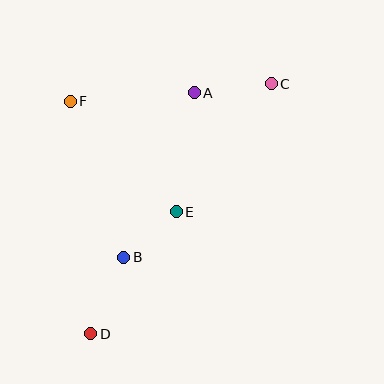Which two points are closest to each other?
Points B and E are closest to each other.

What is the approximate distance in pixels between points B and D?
The distance between B and D is approximately 84 pixels.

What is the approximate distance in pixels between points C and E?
The distance between C and E is approximately 159 pixels.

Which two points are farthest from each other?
Points C and D are farthest from each other.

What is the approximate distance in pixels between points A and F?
The distance between A and F is approximately 124 pixels.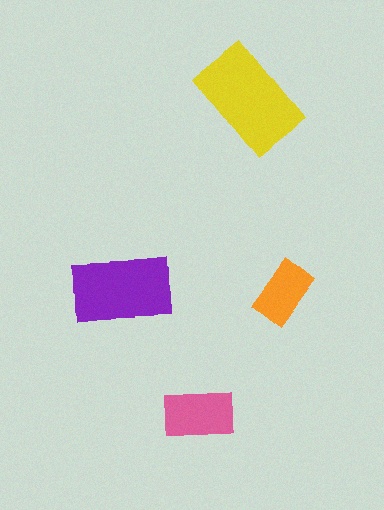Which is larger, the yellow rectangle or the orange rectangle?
The yellow one.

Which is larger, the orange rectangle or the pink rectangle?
The pink one.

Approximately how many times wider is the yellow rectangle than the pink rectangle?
About 1.5 times wider.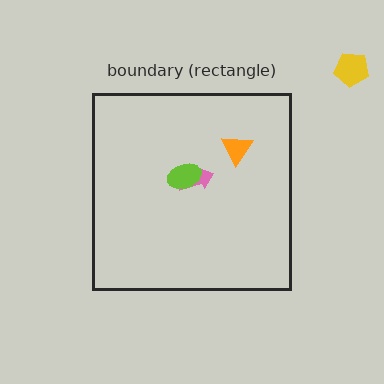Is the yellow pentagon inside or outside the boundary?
Outside.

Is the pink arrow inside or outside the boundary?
Inside.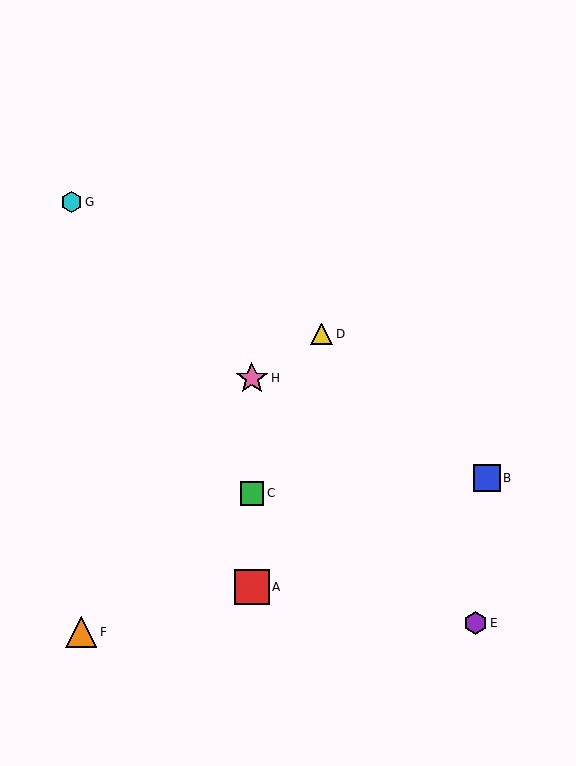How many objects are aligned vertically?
3 objects (A, C, H) are aligned vertically.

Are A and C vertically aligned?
Yes, both are at x≈252.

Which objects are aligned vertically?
Objects A, C, H are aligned vertically.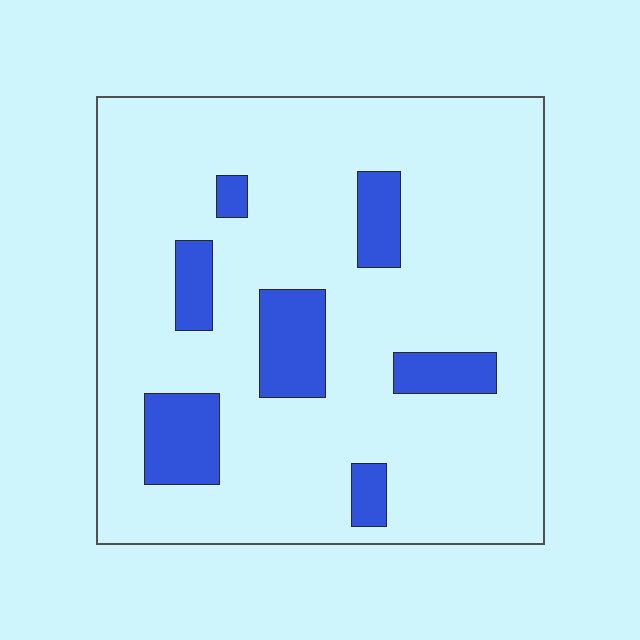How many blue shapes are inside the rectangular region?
7.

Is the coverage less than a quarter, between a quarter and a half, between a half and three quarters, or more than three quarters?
Less than a quarter.